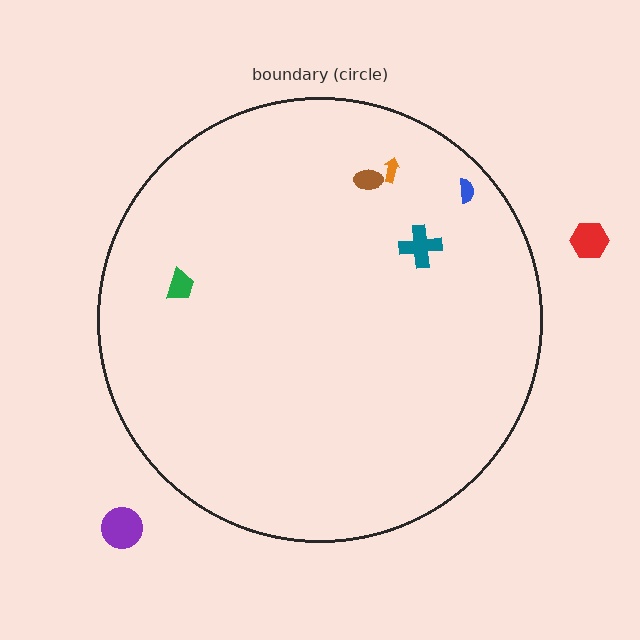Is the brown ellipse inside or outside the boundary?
Inside.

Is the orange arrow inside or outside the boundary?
Inside.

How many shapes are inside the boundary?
5 inside, 2 outside.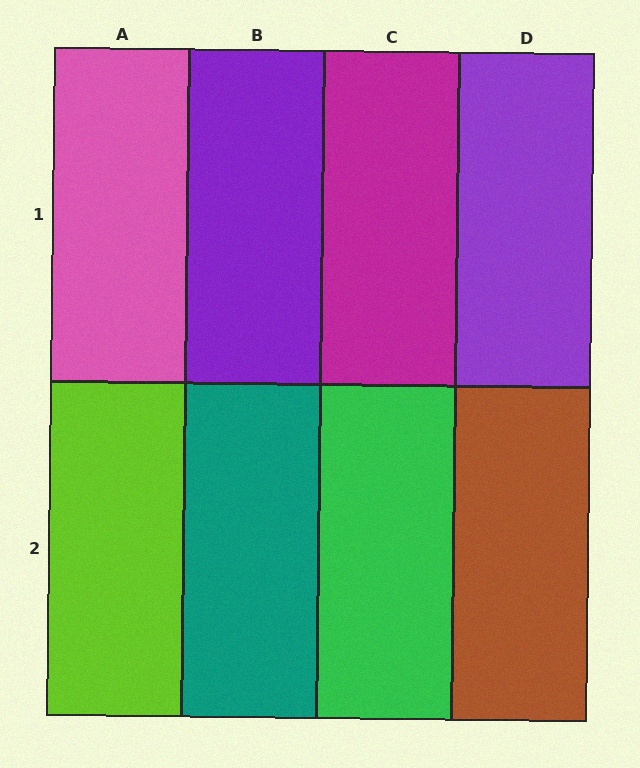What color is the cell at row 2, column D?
Brown.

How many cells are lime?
1 cell is lime.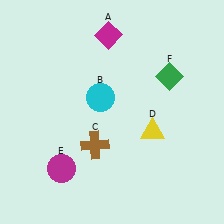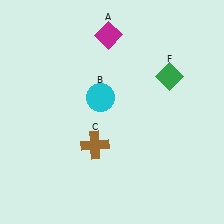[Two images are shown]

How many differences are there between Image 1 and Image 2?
There are 2 differences between the two images.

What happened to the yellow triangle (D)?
The yellow triangle (D) was removed in Image 2. It was in the bottom-right area of Image 1.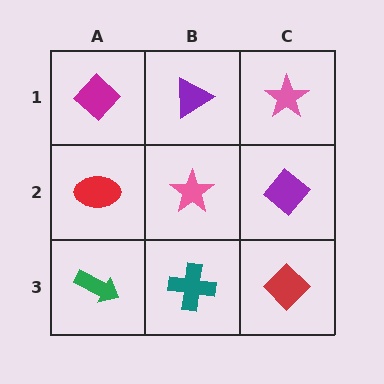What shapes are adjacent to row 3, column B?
A pink star (row 2, column B), a green arrow (row 3, column A), a red diamond (row 3, column C).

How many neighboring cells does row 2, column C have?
3.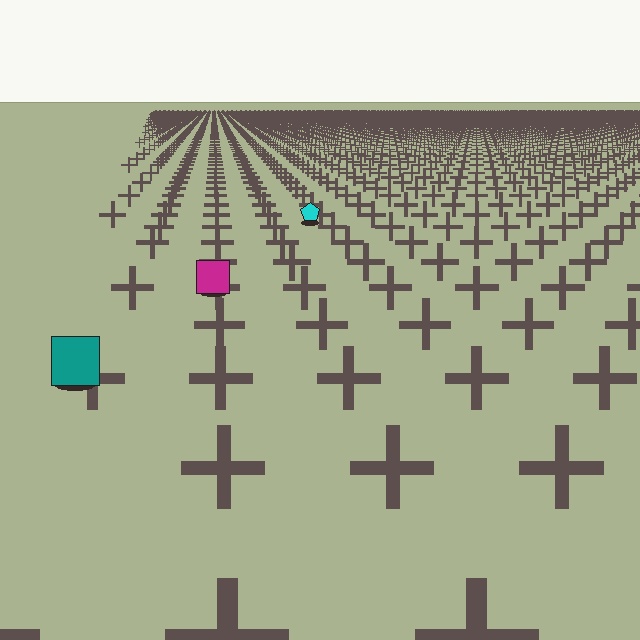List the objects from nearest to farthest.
From nearest to farthest: the teal square, the magenta square, the cyan pentagon.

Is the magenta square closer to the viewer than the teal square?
No. The teal square is closer — you can tell from the texture gradient: the ground texture is coarser near it.